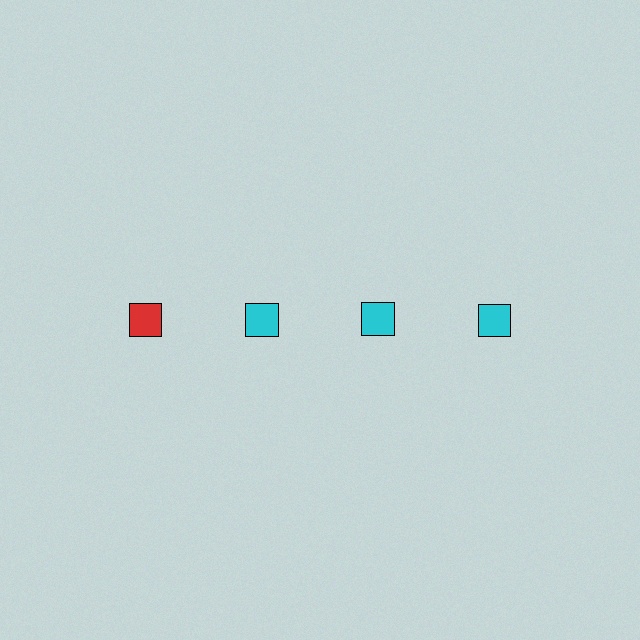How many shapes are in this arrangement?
There are 4 shapes arranged in a grid pattern.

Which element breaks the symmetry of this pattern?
The red square in the top row, leftmost column breaks the symmetry. All other shapes are cyan squares.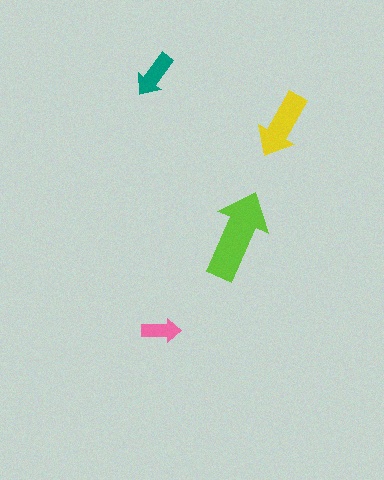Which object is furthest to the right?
The yellow arrow is rightmost.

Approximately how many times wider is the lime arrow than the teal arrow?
About 2 times wider.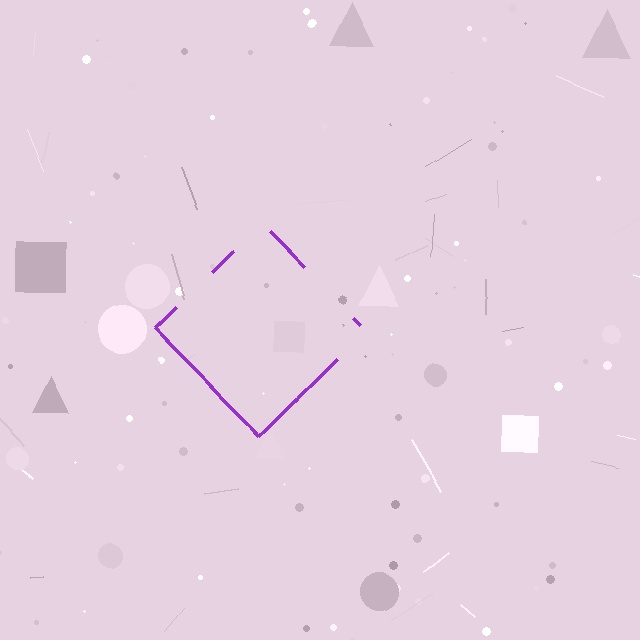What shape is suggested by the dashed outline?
The dashed outline suggests a diamond.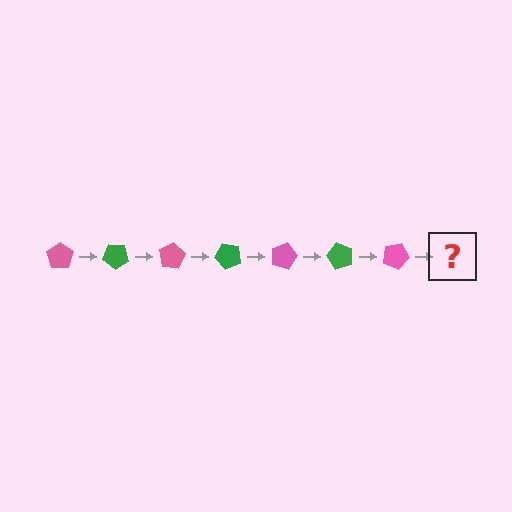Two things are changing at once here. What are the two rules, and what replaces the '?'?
The two rules are that it rotates 40 degrees each step and the color cycles through pink and green. The '?' should be a green pentagon, rotated 280 degrees from the start.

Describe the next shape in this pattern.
It should be a green pentagon, rotated 280 degrees from the start.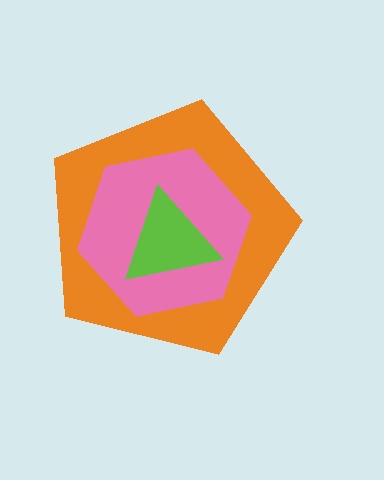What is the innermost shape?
The lime triangle.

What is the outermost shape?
The orange pentagon.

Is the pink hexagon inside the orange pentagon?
Yes.